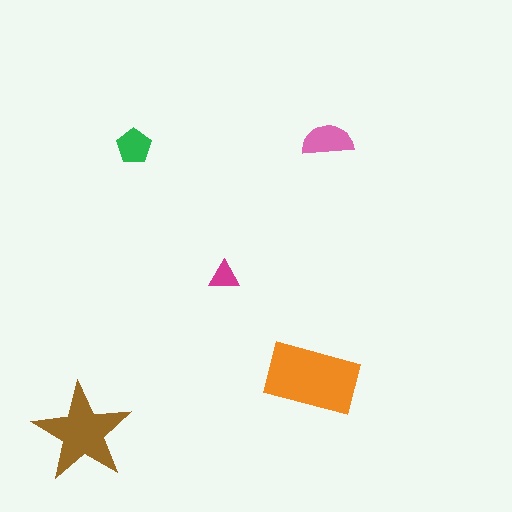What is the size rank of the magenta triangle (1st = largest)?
5th.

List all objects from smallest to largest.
The magenta triangle, the green pentagon, the pink semicircle, the brown star, the orange rectangle.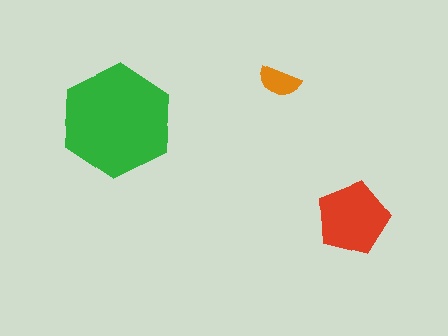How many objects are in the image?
There are 3 objects in the image.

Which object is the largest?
The green hexagon.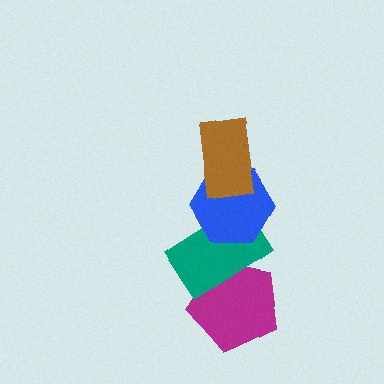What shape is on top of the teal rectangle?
The blue hexagon is on top of the teal rectangle.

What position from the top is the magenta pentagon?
The magenta pentagon is 4th from the top.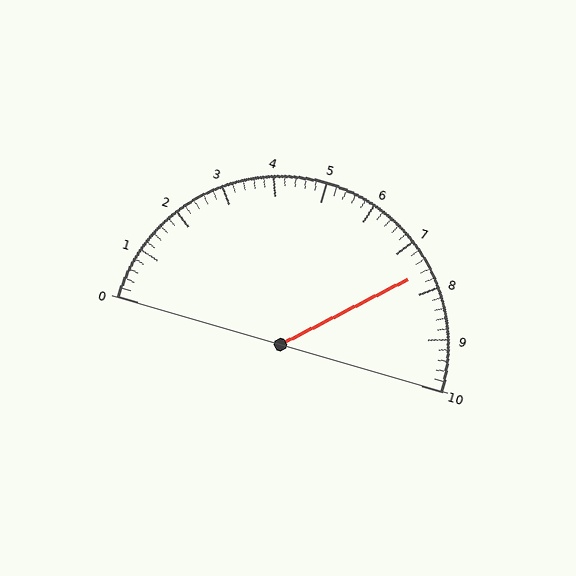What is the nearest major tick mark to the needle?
The nearest major tick mark is 8.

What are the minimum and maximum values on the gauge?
The gauge ranges from 0 to 10.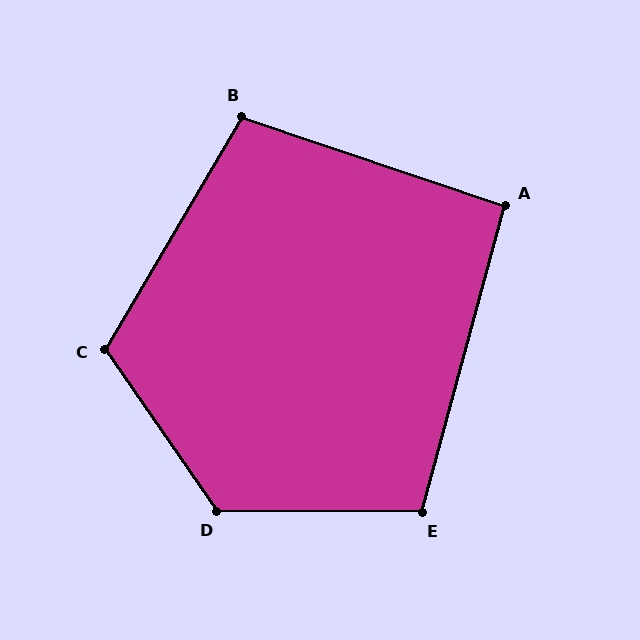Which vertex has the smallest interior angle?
A, at approximately 93 degrees.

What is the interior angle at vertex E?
Approximately 105 degrees (obtuse).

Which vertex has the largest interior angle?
D, at approximately 125 degrees.